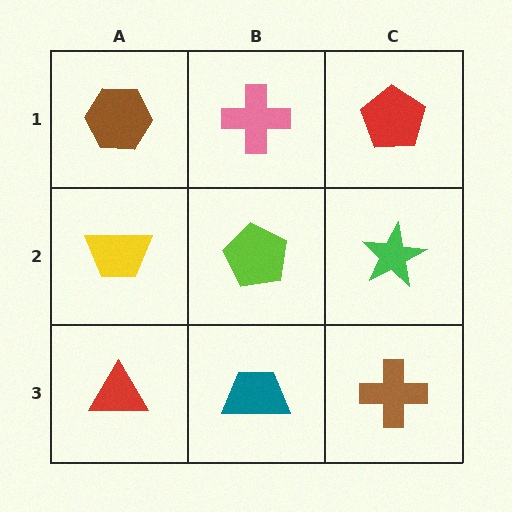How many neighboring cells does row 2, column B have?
4.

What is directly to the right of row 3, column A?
A teal trapezoid.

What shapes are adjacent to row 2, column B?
A pink cross (row 1, column B), a teal trapezoid (row 3, column B), a yellow trapezoid (row 2, column A), a green star (row 2, column C).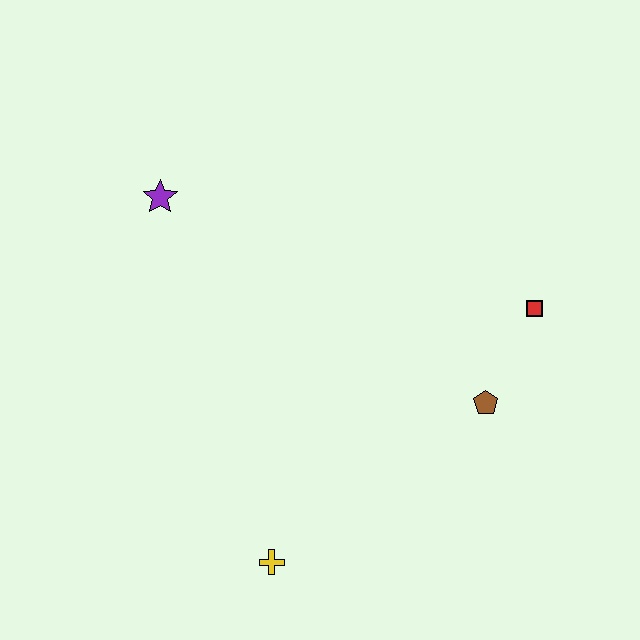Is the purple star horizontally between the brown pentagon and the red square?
No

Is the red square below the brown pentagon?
No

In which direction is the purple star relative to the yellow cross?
The purple star is above the yellow cross.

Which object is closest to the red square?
The brown pentagon is closest to the red square.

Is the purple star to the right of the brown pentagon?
No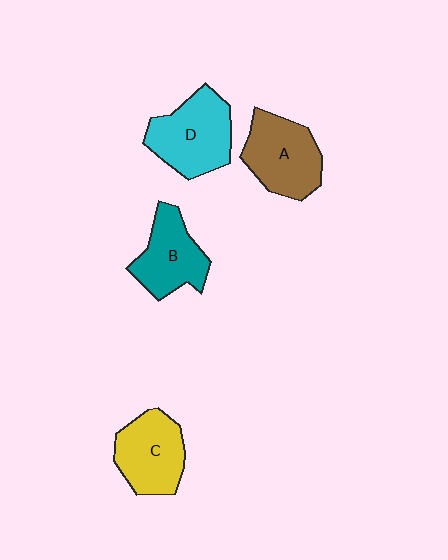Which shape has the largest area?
Shape D (cyan).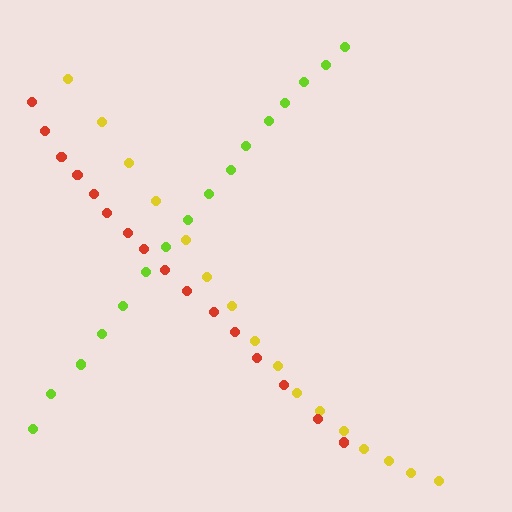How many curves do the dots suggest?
There are 3 distinct paths.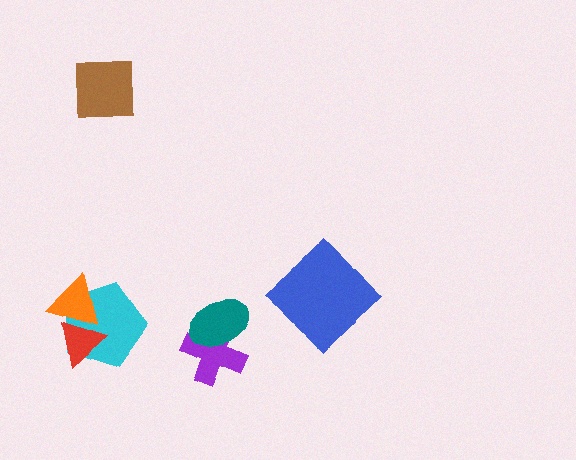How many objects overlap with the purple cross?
1 object overlaps with the purple cross.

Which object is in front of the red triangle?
The orange triangle is in front of the red triangle.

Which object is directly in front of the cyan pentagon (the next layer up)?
The red triangle is directly in front of the cyan pentagon.